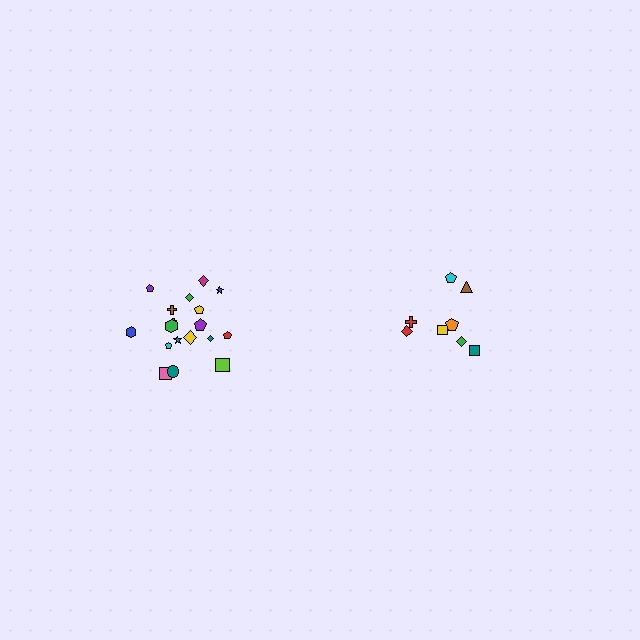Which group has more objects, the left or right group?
The left group.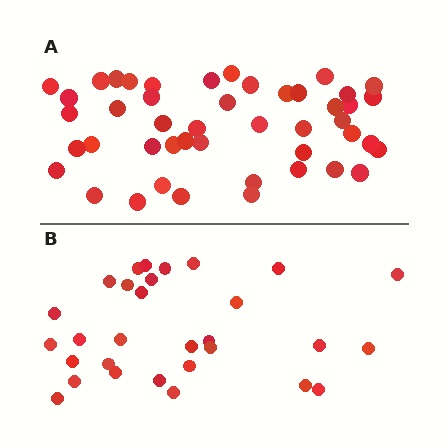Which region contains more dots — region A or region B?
Region A (the top region) has more dots.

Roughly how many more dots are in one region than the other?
Region A has approximately 15 more dots than region B.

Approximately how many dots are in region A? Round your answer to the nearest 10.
About 50 dots. (The exact count is 46, which rounds to 50.)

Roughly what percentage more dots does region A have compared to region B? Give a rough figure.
About 55% more.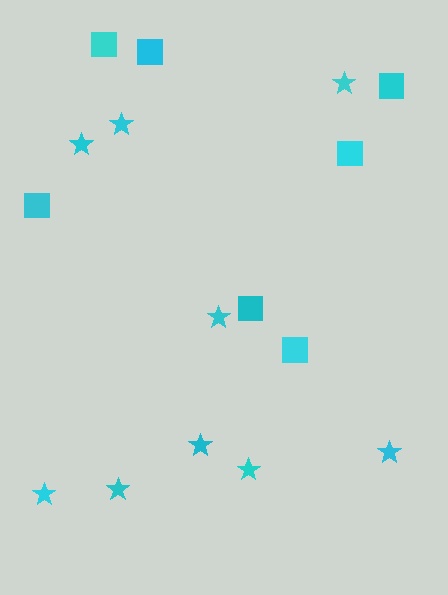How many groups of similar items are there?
There are 2 groups: one group of squares (7) and one group of stars (9).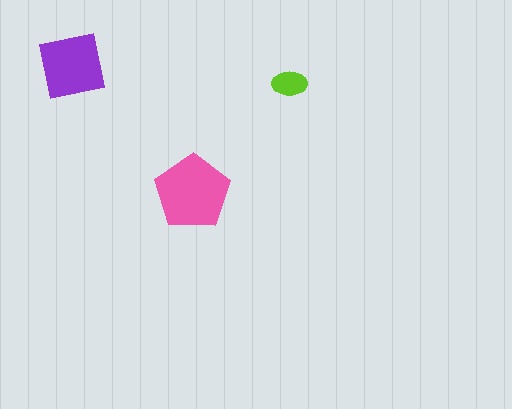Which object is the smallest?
The lime ellipse.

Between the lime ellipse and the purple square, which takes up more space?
The purple square.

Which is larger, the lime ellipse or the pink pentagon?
The pink pentagon.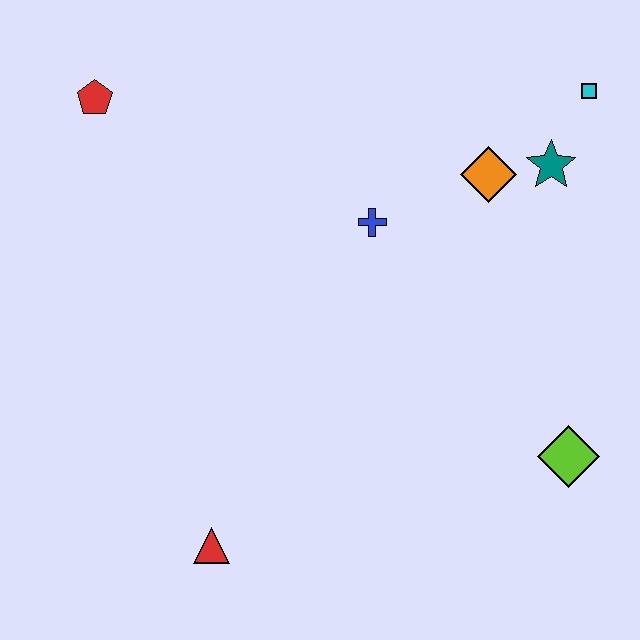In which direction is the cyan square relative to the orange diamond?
The cyan square is to the right of the orange diamond.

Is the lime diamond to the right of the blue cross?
Yes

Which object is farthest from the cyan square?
The red triangle is farthest from the cyan square.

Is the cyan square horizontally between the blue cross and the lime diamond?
No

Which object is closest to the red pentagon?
The blue cross is closest to the red pentagon.